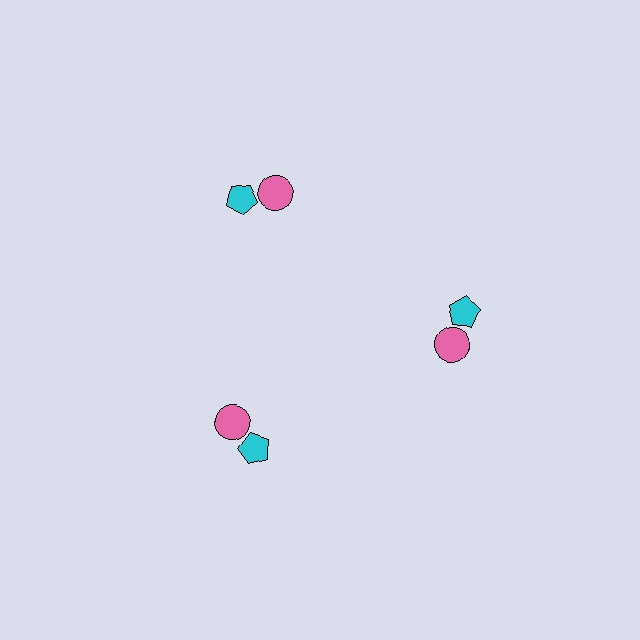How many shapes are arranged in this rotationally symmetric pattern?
There are 6 shapes, arranged in 3 groups of 2.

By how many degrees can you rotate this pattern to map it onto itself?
The pattern maps onto itself every 120 degrees of rotation.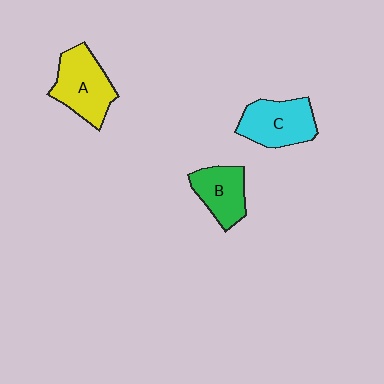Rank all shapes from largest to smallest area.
From largest to smallest: A (yellow), C (cyan), B (green).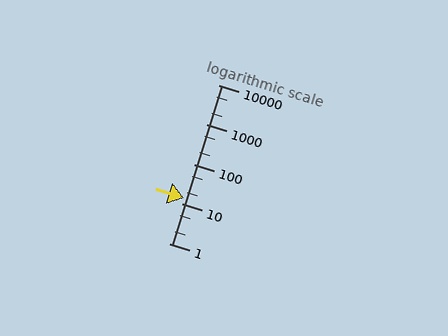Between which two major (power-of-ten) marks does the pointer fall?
The pointer is between 10 and 100.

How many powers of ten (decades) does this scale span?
The scale spans 4 decades, from 1 to 10000.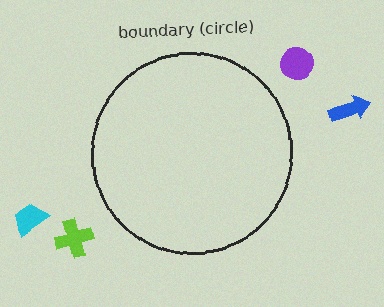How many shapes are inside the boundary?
0 inside, 4 outside.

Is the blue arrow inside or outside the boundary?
Outside.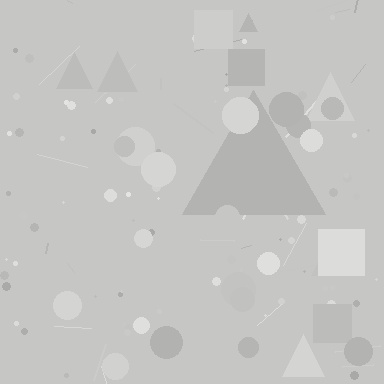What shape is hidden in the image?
A triangle is hidden in the image.